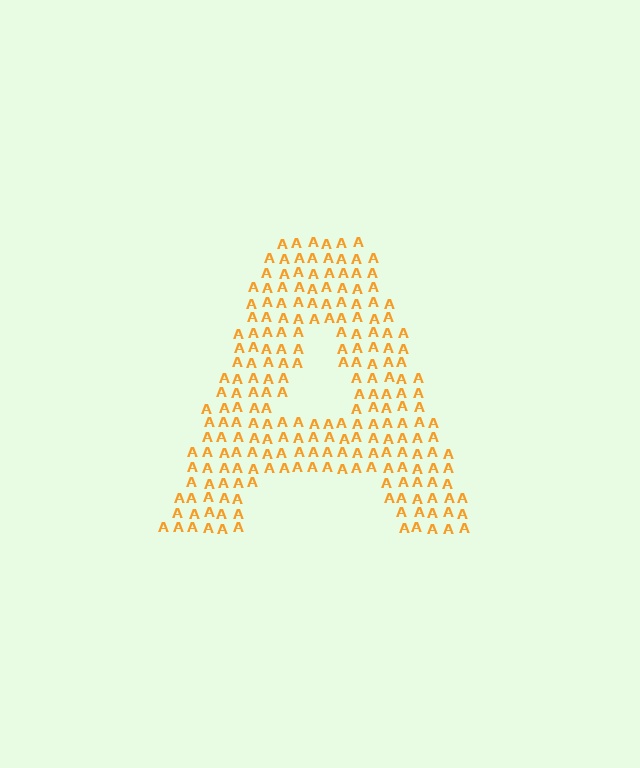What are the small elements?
The small elements are letter A's.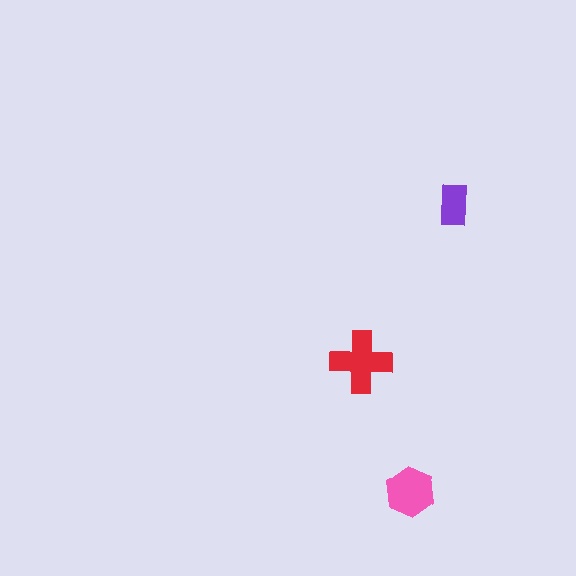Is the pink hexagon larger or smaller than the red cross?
Smaller.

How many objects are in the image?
There are 3 objects in the image.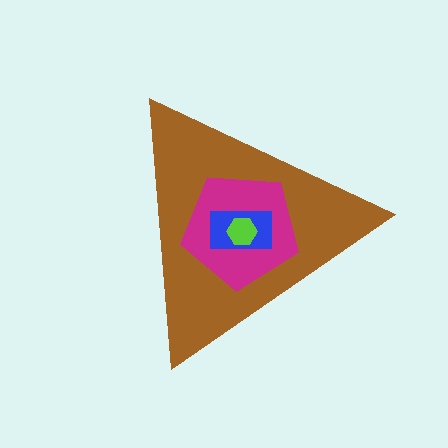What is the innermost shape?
The lime hexagon.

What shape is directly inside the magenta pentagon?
The blue rectangle.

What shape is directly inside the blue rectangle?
The lime hexagon.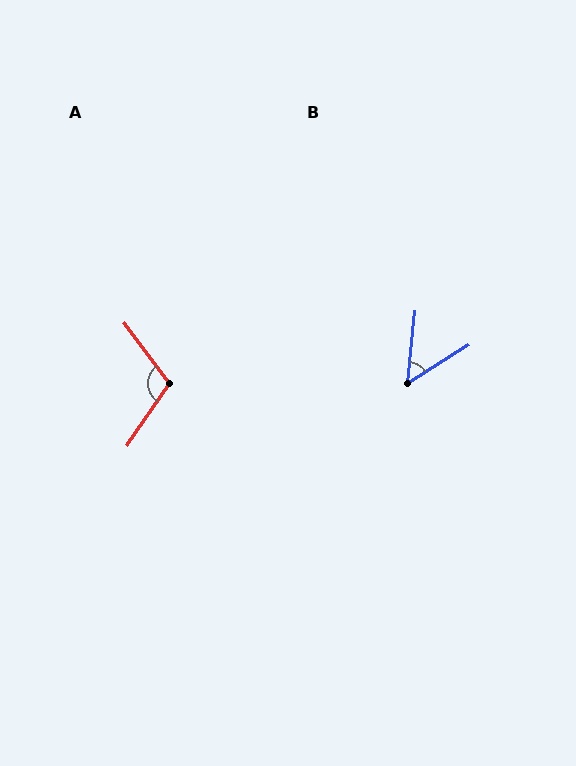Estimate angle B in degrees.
Approximately 52 degrees.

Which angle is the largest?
A, at approximately 108 degrees.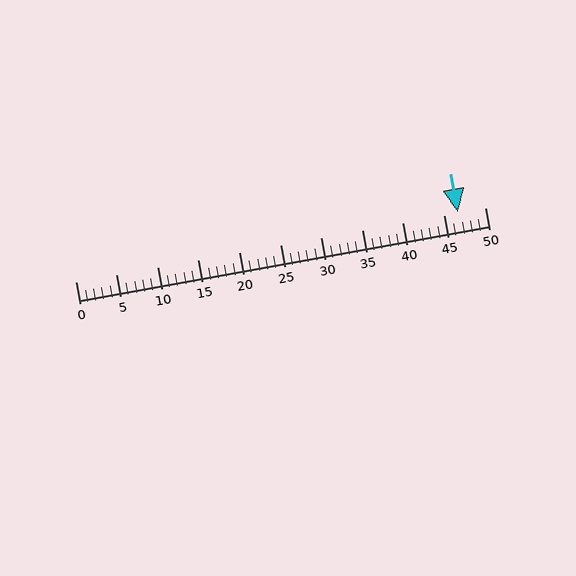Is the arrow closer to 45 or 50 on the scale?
The arrow is closer to 45.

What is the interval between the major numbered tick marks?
The major tick marks are spaced 5 units apart.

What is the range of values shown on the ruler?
The ruler shows values from 0 to 50.